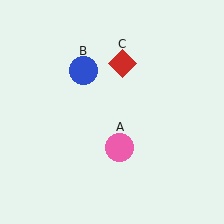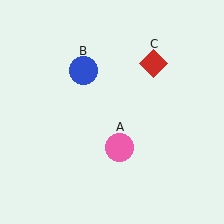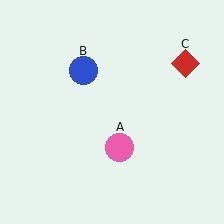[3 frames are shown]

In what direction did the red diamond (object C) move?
The red diamond (object C) moved right.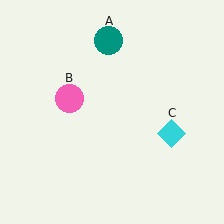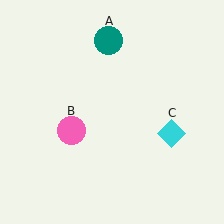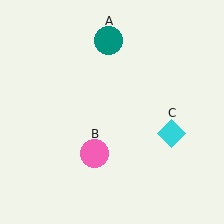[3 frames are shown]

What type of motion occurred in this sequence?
The pink circle (object B) rotated counterclockwise around the center of the scene.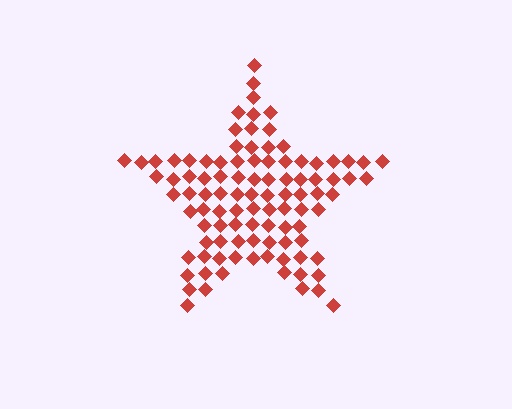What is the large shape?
The large shape is a star.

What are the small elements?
The small elements are diamonds.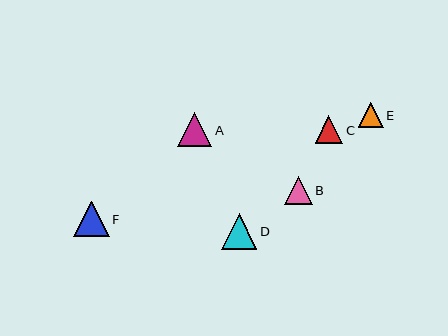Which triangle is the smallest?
Triangle E is the smallest with a size of approximately 25 pixels.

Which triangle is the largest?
Triangle F is the largest with a size of approximately 35 pixels.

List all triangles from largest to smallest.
From largest to smallest: F, D, A, C, B, E.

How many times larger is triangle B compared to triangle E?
Triangle B is approximately 1.1 times the size of triangle E.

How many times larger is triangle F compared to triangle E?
Triangle F is approximately 1.4 times the size of triangle E.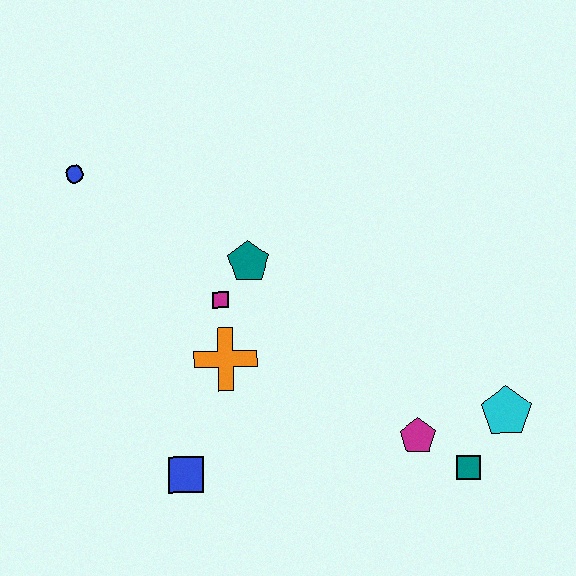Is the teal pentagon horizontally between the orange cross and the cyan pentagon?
Yes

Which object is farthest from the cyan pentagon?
The blue circle is farthest from the cyan pentagon.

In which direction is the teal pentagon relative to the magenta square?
The teal pentagon is above the magenta square.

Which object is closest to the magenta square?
The teal pentagon is closest to the magenta square.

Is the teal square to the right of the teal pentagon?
Yes